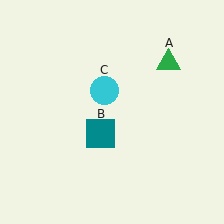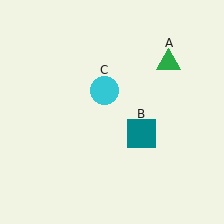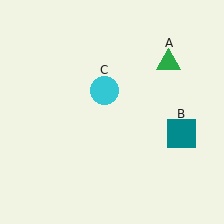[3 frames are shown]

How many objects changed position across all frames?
1 object changed position: teal square (object B).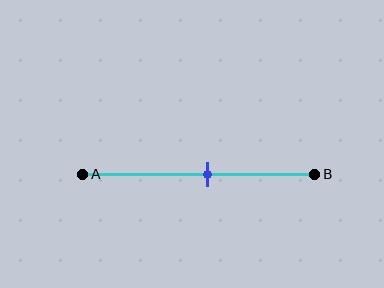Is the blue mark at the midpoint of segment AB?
No, the mark is at about 55% from A, not at the 50% midpoint.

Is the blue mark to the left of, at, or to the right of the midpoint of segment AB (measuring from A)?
The blue mark is to the right of the midpoint of segment AB.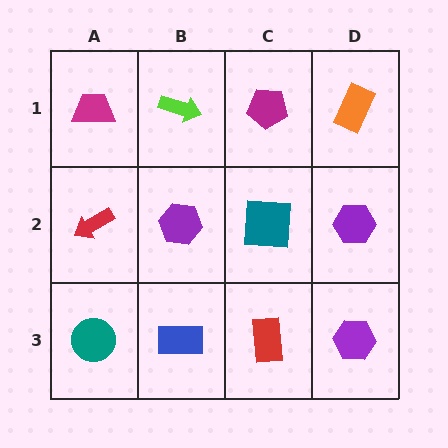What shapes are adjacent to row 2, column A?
A magenta trapezoid (row 1, column A), a teal circle (row 3, column A), a purple hexagon (row 2, column B).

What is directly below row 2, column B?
A blue rectangle.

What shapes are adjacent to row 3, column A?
A red arrow (row 2, column A), a blue rectangle (row 3, column B).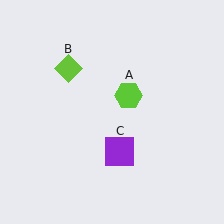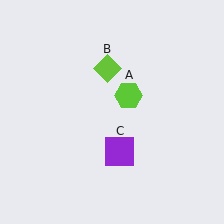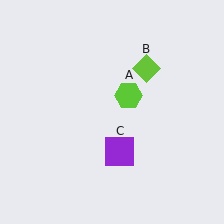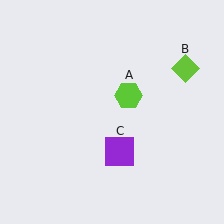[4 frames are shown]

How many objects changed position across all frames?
1 object changed position: lime diamond (object B).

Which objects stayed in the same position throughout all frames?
Lime hexagon (object A) and purple square (object C) remained stationary.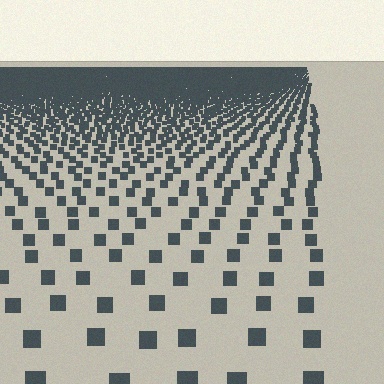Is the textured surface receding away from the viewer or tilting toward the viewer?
The surface is receding away from the viewer. Texture elements get smaller and denser toward the top.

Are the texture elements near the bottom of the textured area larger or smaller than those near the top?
Larger. Near the bottom, elements are closer to the viewer and appear at a bigger on-screen size.